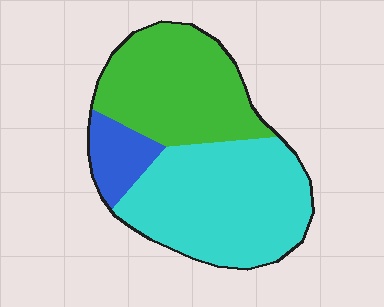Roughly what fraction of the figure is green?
Green covers 39% of the figure.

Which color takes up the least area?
Blue, at roughly 10%.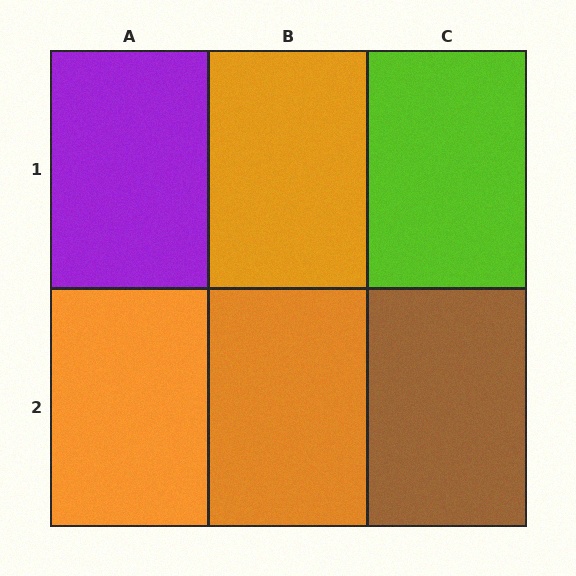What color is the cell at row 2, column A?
Orange.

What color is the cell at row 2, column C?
Brown.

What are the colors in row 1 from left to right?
Purple, orange, lime.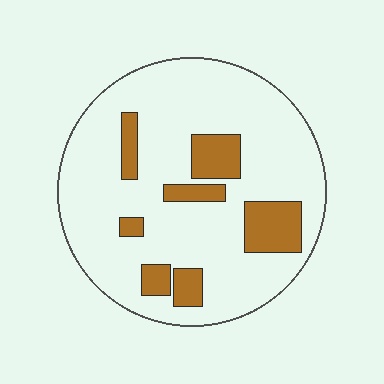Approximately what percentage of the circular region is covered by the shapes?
Approximately 20%.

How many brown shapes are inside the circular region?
7.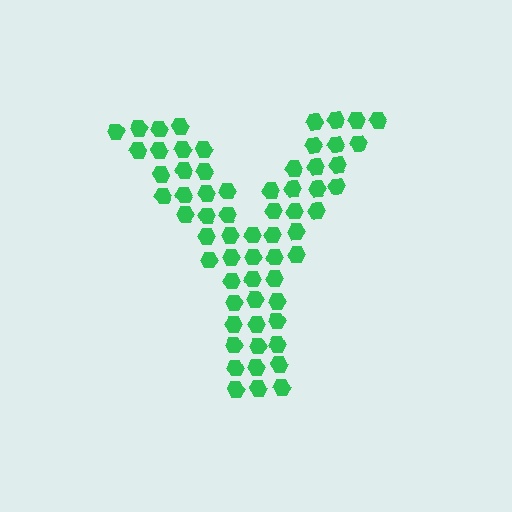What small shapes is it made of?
It is made of small hexagons.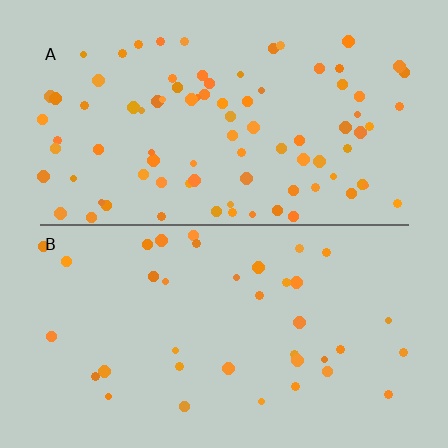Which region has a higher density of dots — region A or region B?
A (the top).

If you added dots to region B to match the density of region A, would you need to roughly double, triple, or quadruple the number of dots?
Approximately double.